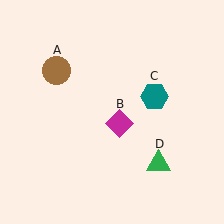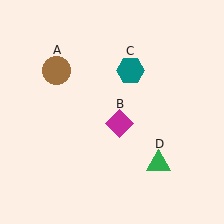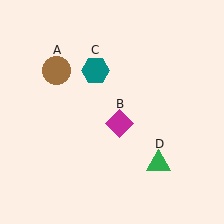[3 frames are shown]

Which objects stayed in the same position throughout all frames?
Brown circle (object A) and magenta diamond (object B) and green triangle (object D) remained stationary.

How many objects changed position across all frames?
1 object changed position: teal hexagon (object C).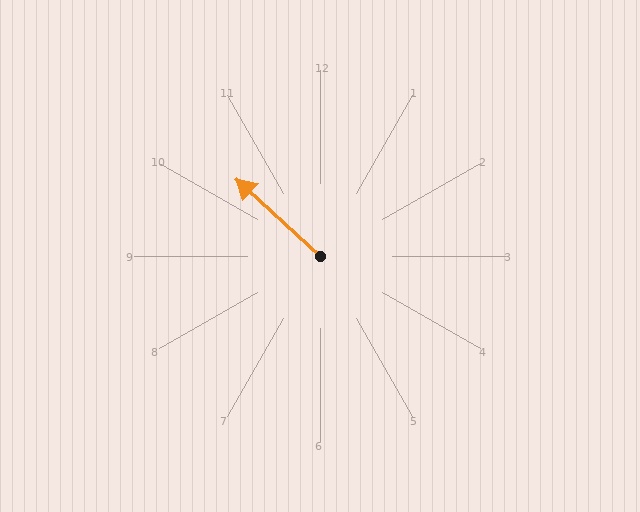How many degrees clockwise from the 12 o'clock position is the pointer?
Approximately 313 degrees.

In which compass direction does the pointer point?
Northwest.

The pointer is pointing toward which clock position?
Roughly 10 o'clock.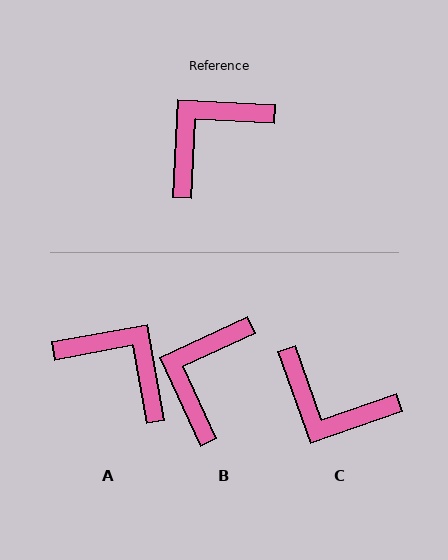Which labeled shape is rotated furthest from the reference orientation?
C, about 112 degrees away.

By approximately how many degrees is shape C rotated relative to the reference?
Approximately 112 degrees counter-clockwise.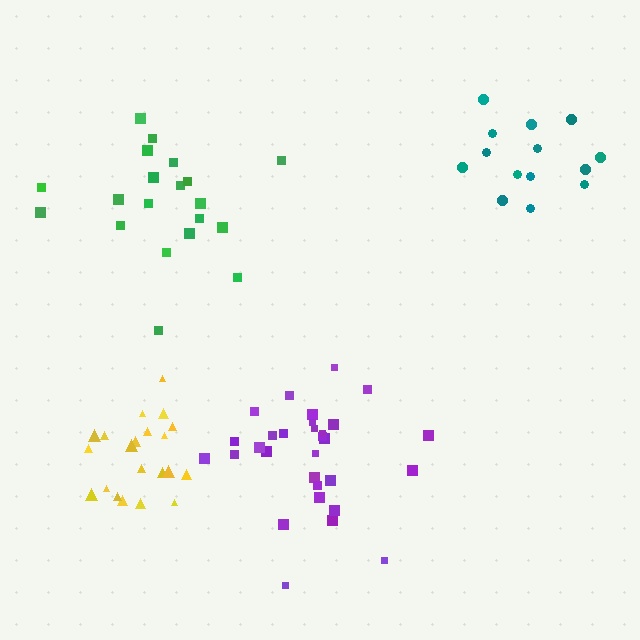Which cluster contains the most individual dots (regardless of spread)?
Purple (30).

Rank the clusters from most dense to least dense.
yellow, purple, teal, green.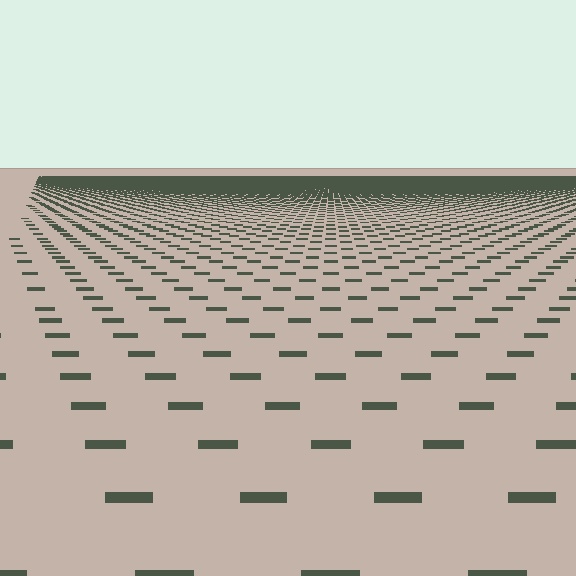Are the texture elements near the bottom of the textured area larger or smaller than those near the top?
Larger. Near the bottom, elements are closer to the viewer and appear at a bigger on-screen size.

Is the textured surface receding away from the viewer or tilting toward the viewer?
The surface is receding away from the viewer. Texture elements get smaller and denser toward the top.